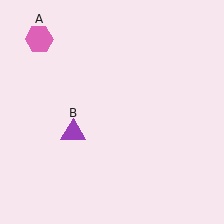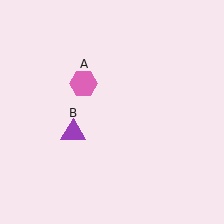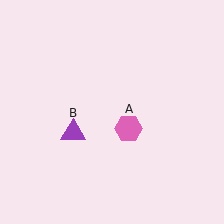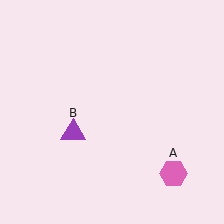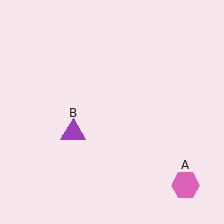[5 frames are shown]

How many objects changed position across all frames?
1 object changed position: pink hexagon (object A).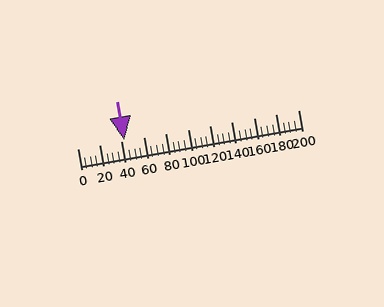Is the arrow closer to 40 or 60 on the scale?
The arrow is closer to 40.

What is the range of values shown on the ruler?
The ruler shows values from 0 to 200.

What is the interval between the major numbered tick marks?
The major tick marks are spaced 20 units apart.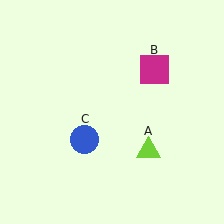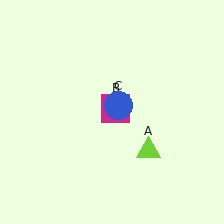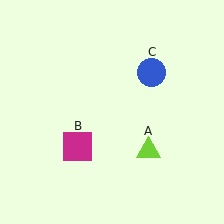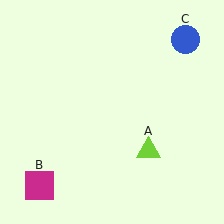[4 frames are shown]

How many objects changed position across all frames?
2 objects changed position: magenta square (object B), blue circle (object C).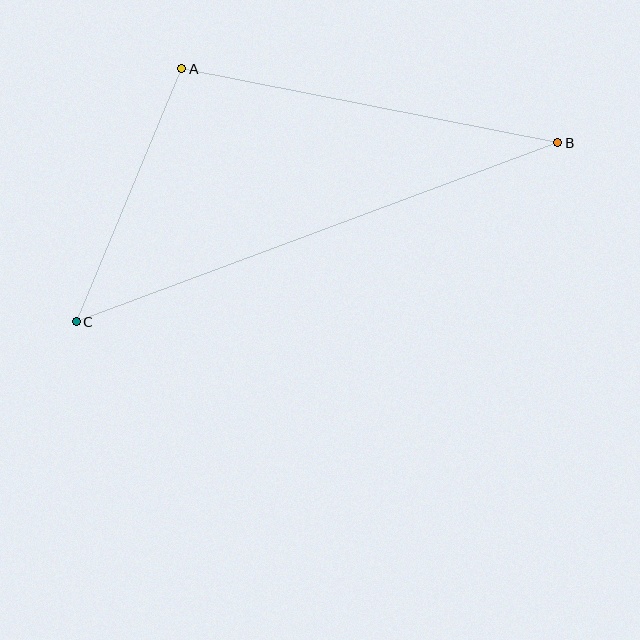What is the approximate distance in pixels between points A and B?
The distance between A and B is approximately 383 pixels.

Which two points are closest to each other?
Points A and C are closest to each other.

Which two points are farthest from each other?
Points B and C are farthest from each other.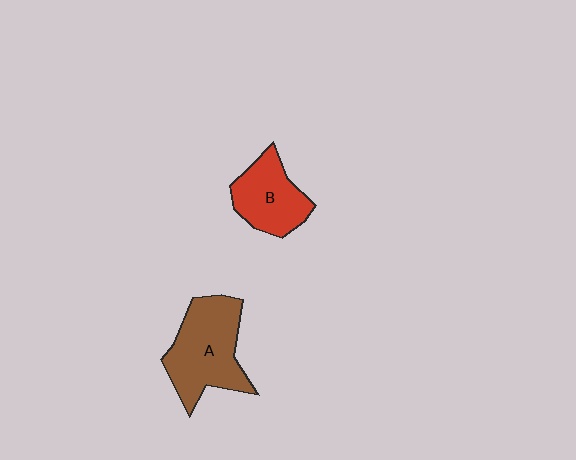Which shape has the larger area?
Shape A (brown).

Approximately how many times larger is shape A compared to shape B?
Approximately 1.4 times.